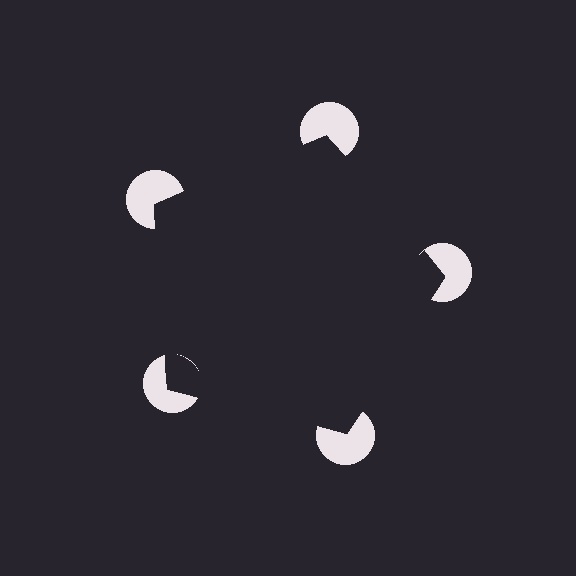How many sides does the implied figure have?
5 sides.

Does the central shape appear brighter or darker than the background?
It typically appears slightly darker than the background, even though no actual brightness change is drawn.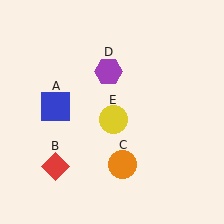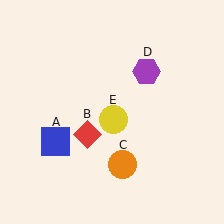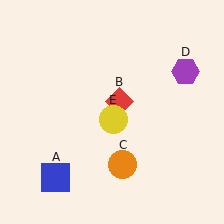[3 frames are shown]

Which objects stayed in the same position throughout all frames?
Orange circle (object C) and yellow circle (object E) remained stationary.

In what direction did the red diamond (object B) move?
The red diamond (object B) moved up and to the right.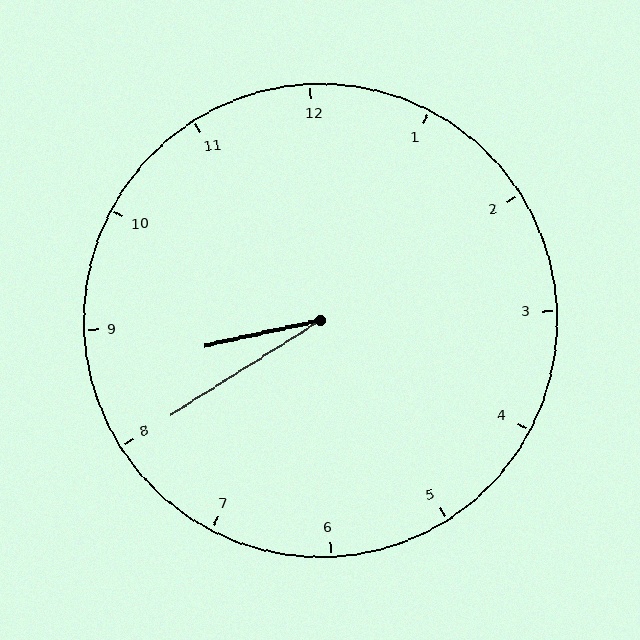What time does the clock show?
8:40.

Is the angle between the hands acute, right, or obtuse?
It is acute.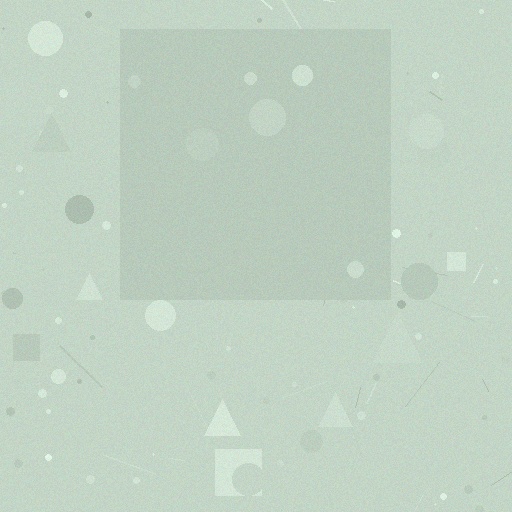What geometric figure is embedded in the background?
A square is embedded in the background.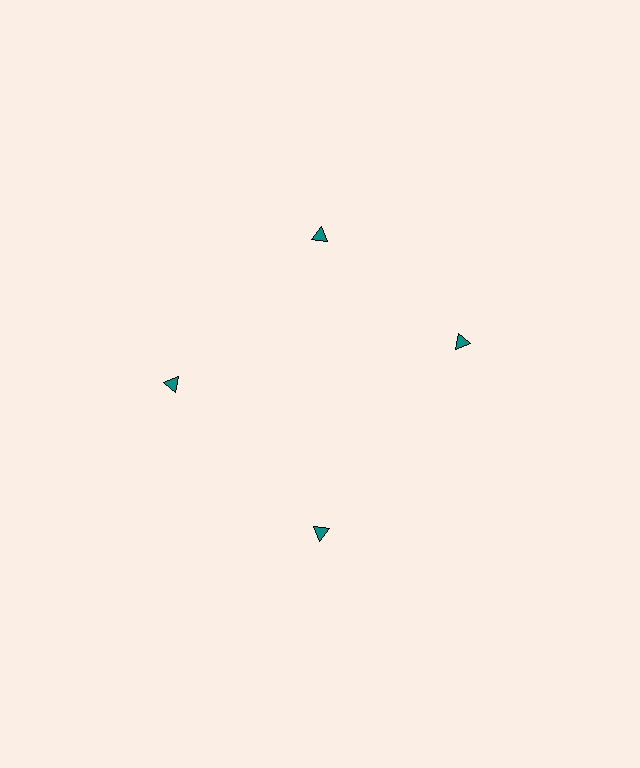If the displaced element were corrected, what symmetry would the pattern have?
It would have 4-fold rotational symmetry — the pattern would map onto itself every 90 degrees.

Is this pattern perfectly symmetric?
No. The 4 teal triangles are arranged in a ring, but one element near the 3 o'clock position is rotated out of alignment along the ring, breaking the 4-fold rotational symmetry.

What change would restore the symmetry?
The symmetry would be restored by rotating it back into even spacing with its neighbors so that all 4 triangles sit at equal angles and equal distance from the center.